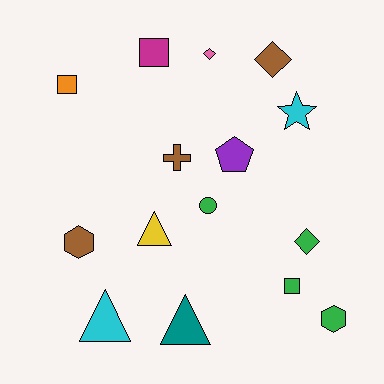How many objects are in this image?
There are 15 objects.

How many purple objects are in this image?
There is 1 purple object.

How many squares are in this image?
There are 3 squares.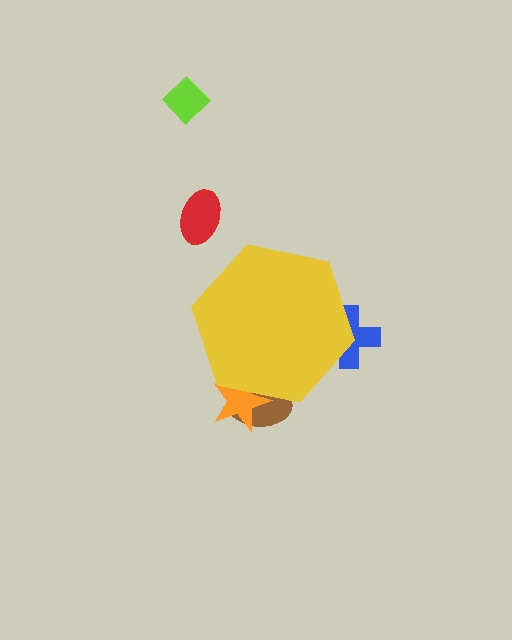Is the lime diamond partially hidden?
No, the lime diamond is fully visible.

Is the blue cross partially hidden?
Yes, the blue cross is partially hidden behind the yellow hexagon.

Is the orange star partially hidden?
Yes, the orange star is partially hidden behind the yellow hexagon.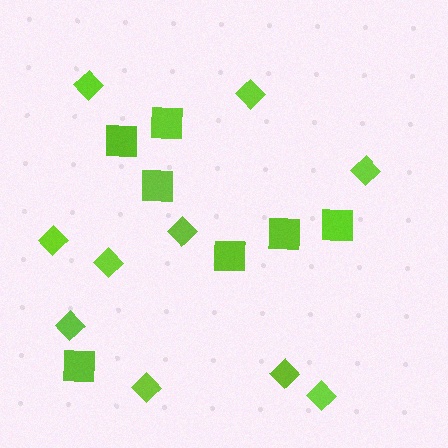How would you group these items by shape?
There are 2 groups: one group of squares (7) and one group of diamonds (10).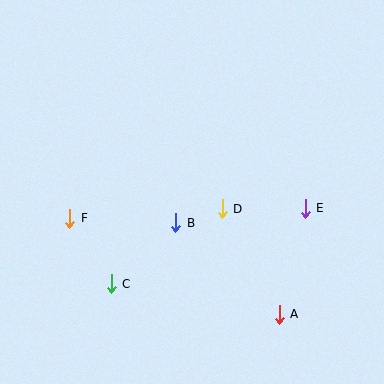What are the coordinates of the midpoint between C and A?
The midpoint between C and A is at (195, 299).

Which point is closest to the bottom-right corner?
Point A is closest to the bottom-right corner.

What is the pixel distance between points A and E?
The distance between A and E is 109 pixels.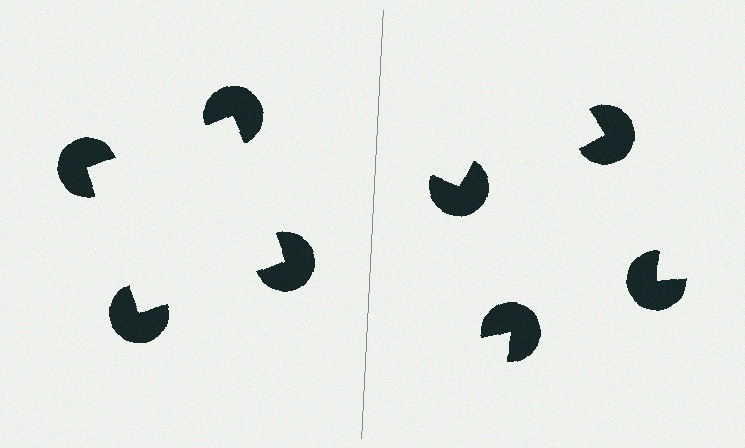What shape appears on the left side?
An illusory square.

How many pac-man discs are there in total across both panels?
8 — 4 on each side.